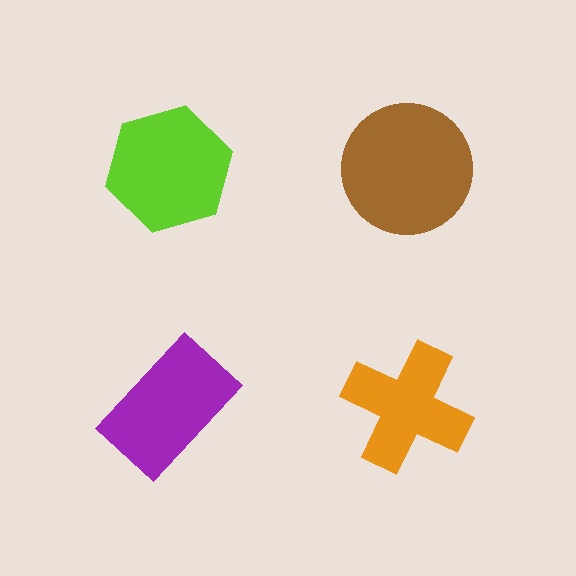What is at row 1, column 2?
A brown circle.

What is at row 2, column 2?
An orange cross.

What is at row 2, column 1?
A purple rectangle.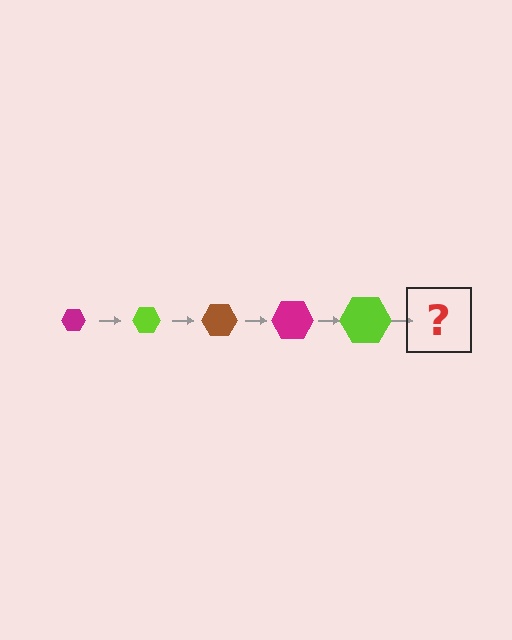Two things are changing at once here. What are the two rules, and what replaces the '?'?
The two rules are that the hexagon grows larger each step and the color cycles through magenta, lime, and brown. The '?' should be a brown hexagon, larger than the previous one.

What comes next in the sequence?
The next element should be a brown hexagon, larger than the previous one.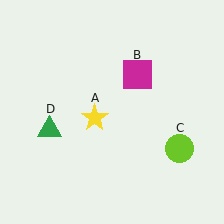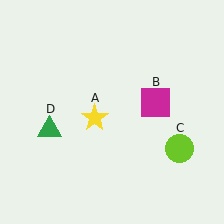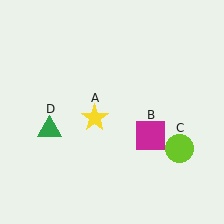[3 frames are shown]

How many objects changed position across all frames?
1 object changed position: magenta square (object B).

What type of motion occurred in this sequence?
The magenta square (object B) rotated clockwise around the center of the scene.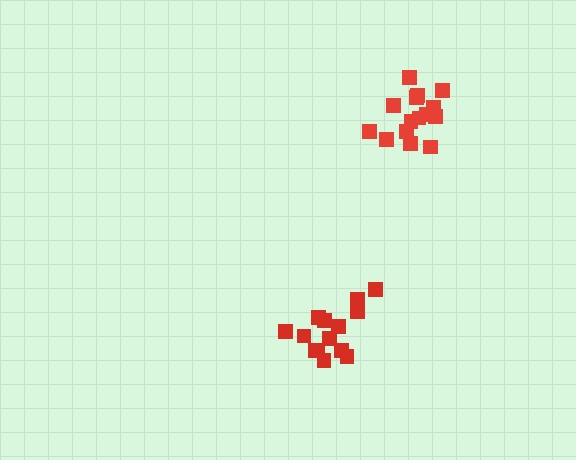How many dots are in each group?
Group 1: 14 dots, Group 2: 16 dots (30 total).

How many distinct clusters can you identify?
There are 2 distinct clusters.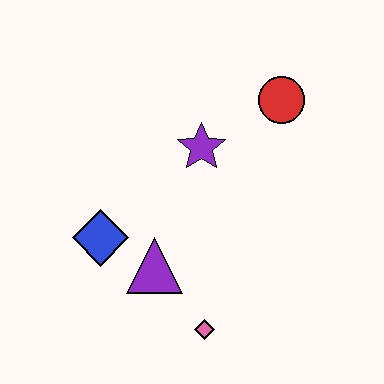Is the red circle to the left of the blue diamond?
No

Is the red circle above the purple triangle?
Yes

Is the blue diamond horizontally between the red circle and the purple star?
No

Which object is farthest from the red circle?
The pink diamond is farthest from the red circle.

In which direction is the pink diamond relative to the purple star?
The pink diamond is below the purple star.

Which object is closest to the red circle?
The purple star is closest to the red circle.